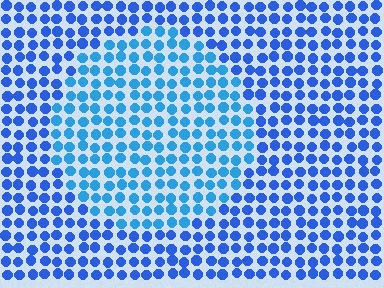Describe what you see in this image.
The image is filled with small blue elements in a uniform arrangement. A circle-shaped region is visible where the elements are tinted to a slightly different hue, forming a subtle color boundary.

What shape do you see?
I see a circle.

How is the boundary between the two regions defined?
The boundary is defined purely by a slight shift in hue (about 22 degrees). Spacing, size, and orientation are identical on both sides.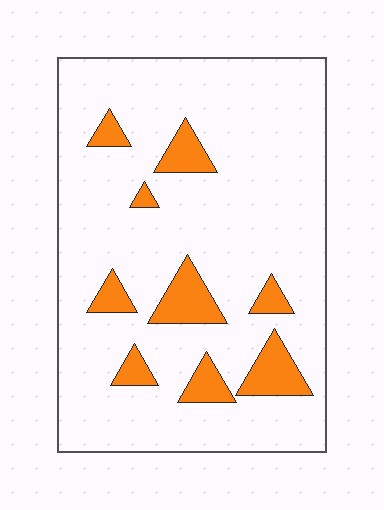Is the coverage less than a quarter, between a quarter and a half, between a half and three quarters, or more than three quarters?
Less than a quarter.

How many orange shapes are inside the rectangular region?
9.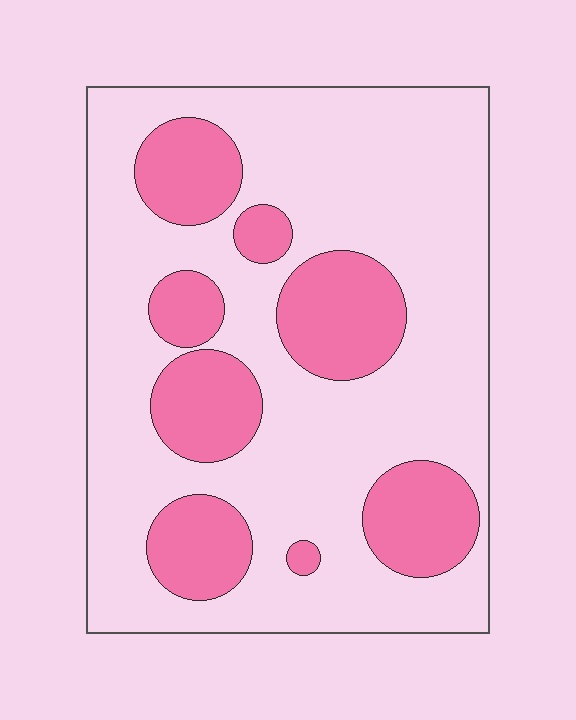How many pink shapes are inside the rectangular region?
8.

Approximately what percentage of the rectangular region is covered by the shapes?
Approximately 30%.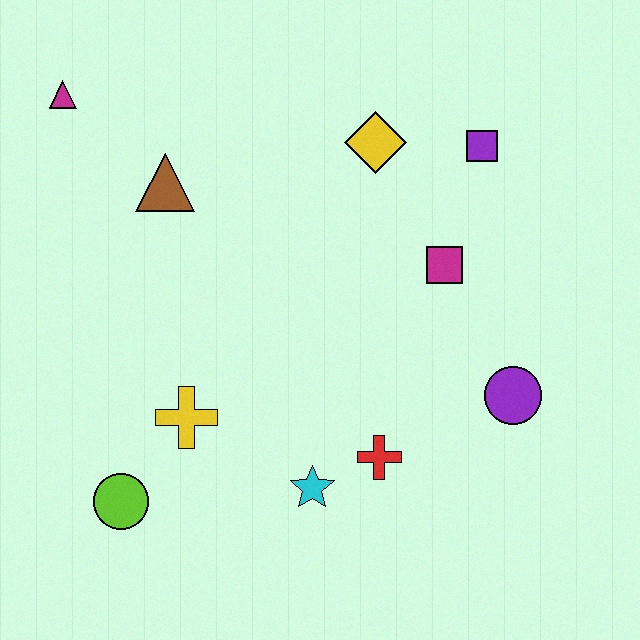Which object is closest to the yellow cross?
The lime circle is closest to the yellow cross.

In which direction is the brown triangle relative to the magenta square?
The brown triangle is to the left of the magenta square.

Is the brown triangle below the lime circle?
No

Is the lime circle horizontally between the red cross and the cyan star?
No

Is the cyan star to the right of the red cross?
No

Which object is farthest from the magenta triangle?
The purple circle is farthest from the magenta triangle.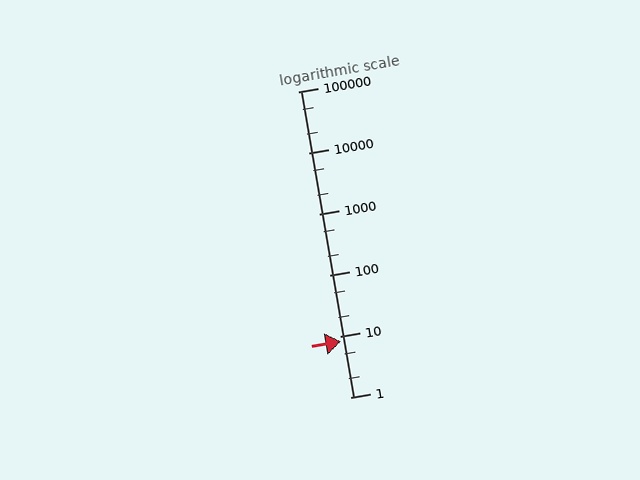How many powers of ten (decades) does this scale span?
The scale spans 5 decades, from 1 to 100000.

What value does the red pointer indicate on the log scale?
The pointer indicates approximately 8.2.